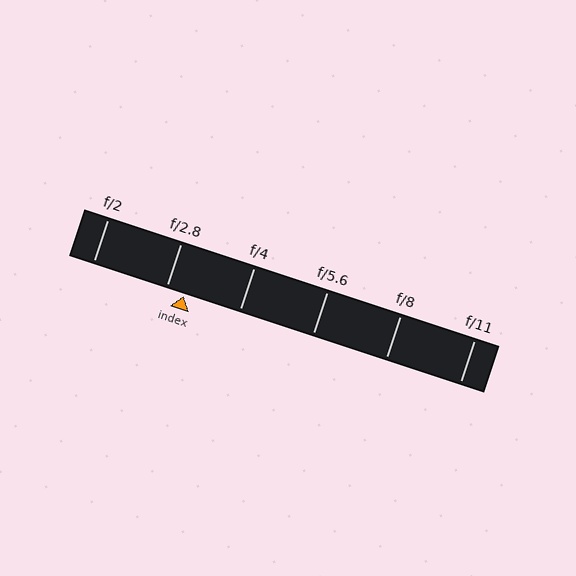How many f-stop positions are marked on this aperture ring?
There are 6 f-stop positions marked.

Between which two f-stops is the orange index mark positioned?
The index mark is between f/2.8 and f/4.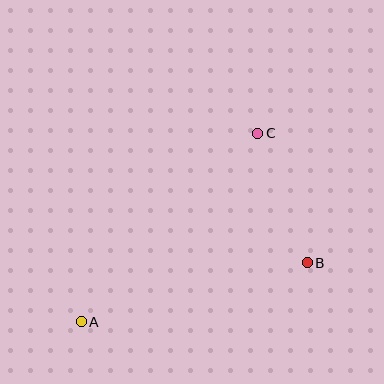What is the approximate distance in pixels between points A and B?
The distance between A and B is approximately 233 pixels.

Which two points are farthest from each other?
Points A and C are farthest from each other.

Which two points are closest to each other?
Points B and C are closest to each other.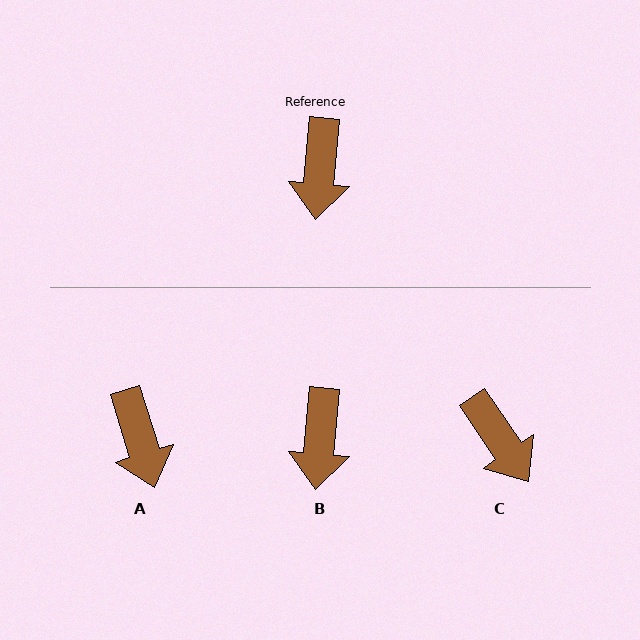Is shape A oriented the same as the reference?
No, it is off by about 22 degrees.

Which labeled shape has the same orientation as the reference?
B.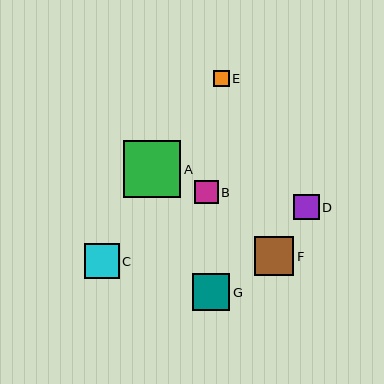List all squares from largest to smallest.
From largest to smallest: A, F, G, C, D, B, E.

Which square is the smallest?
Square E is the smallest with a size of approximately 16 pixels.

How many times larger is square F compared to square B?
Square F is approximately 1.7 times the size of square B.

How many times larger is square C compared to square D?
Square C is approximately 1.4 times the size of square D.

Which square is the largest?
Square A is the largest with a size of approximately 57 pixels.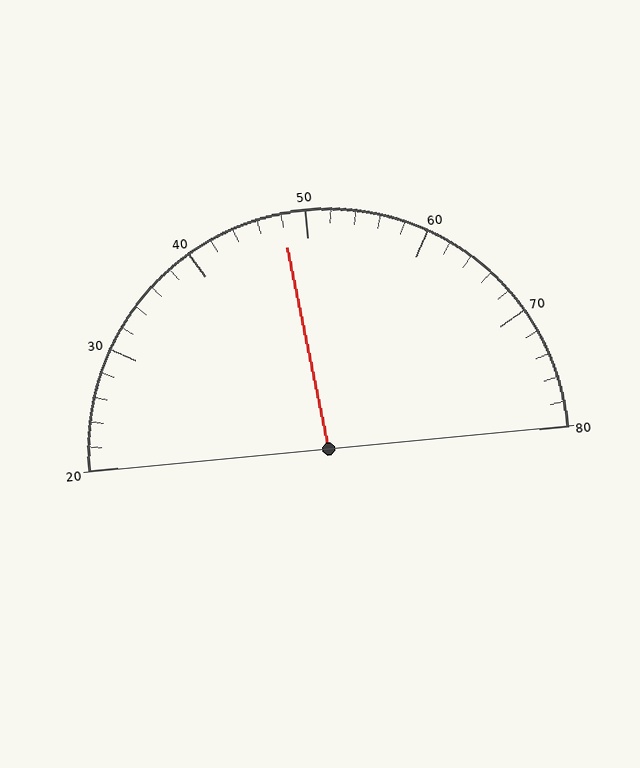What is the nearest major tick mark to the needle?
The nearest major tick mark is 50.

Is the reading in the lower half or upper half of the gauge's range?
The reading is in the lower half of the range (20 to 80).